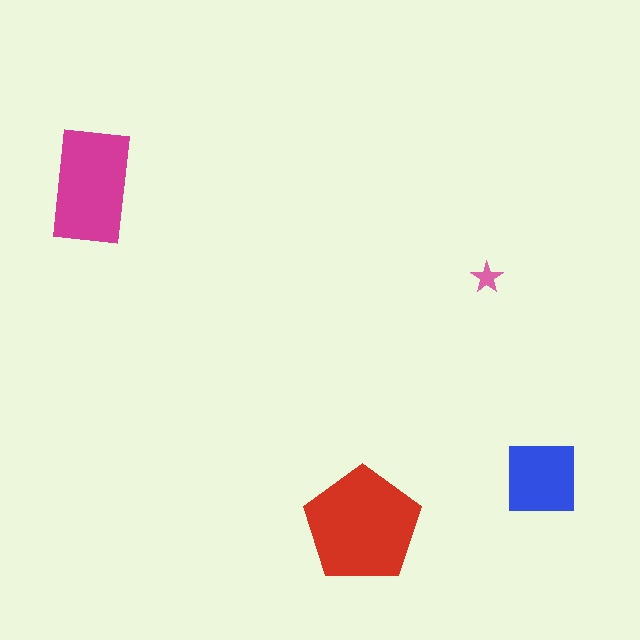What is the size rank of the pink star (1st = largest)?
4th.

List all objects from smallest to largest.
The pink star, the blue square, the magenta rectangle, the red pentagon.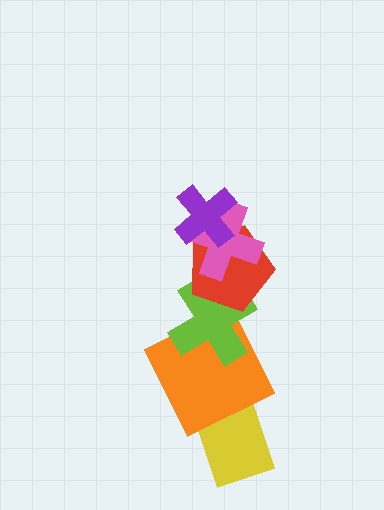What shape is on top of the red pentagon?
The pink cross is on top of the red pentagon.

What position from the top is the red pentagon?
The red pentagon is 3rd from the top.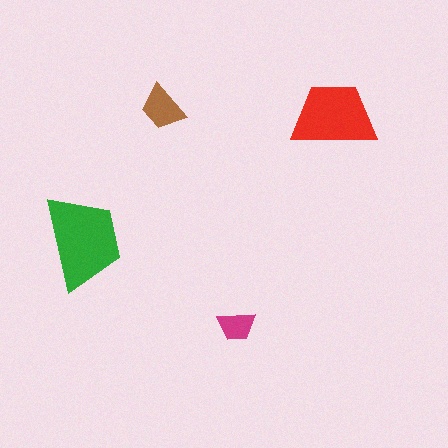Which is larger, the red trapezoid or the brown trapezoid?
The red one.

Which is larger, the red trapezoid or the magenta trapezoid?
The red one.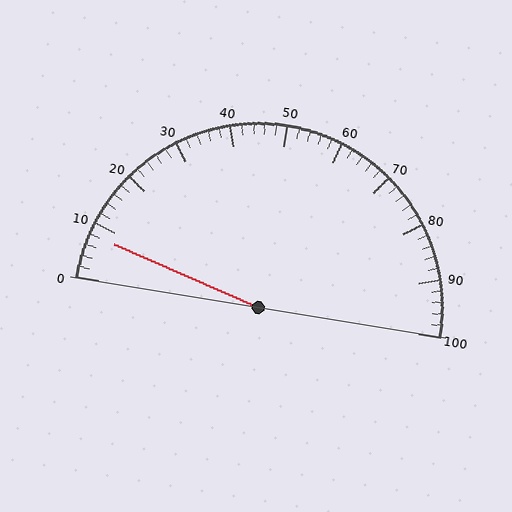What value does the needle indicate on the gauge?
The needle indicates approximately 8.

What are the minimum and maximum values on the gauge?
The gauge ranges from 0 to 100.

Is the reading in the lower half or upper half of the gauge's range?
The reading is in the lower half of the range (0 to 100).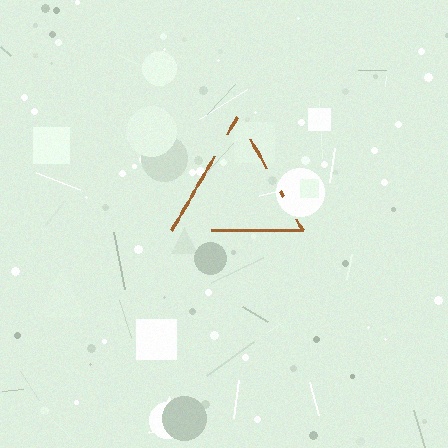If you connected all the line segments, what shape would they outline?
They would outline a triangle.